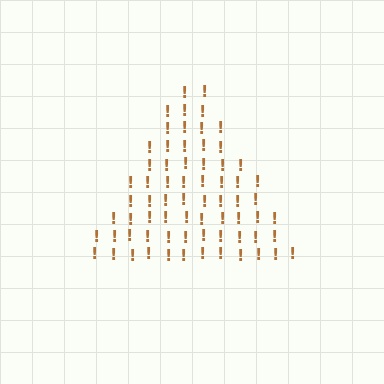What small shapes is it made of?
It is made of small exclamation marks.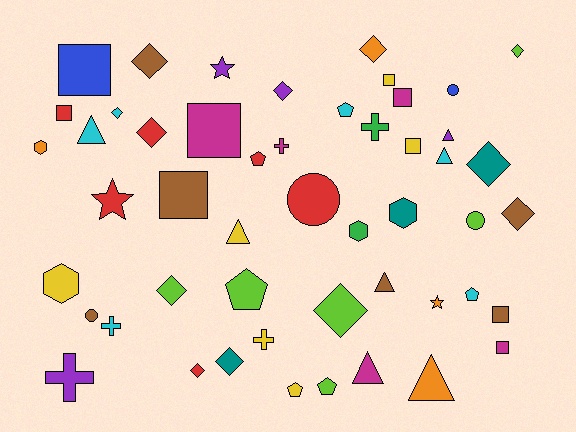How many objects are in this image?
There are 50 objects.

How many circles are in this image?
There are 4 circles.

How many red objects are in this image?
There are 6 red objects.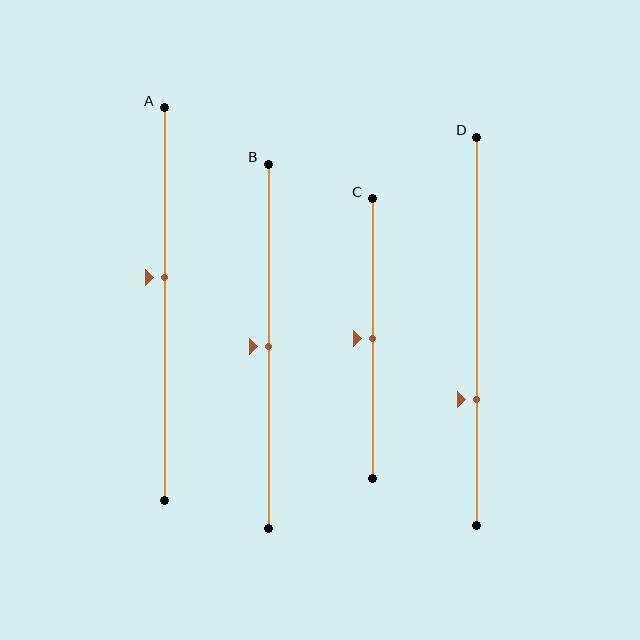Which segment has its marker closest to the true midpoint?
Segment B has its marker closest to the true midpoint.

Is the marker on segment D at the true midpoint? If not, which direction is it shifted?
No, the marker on segment D is shifted downward by about 18% of the segment length.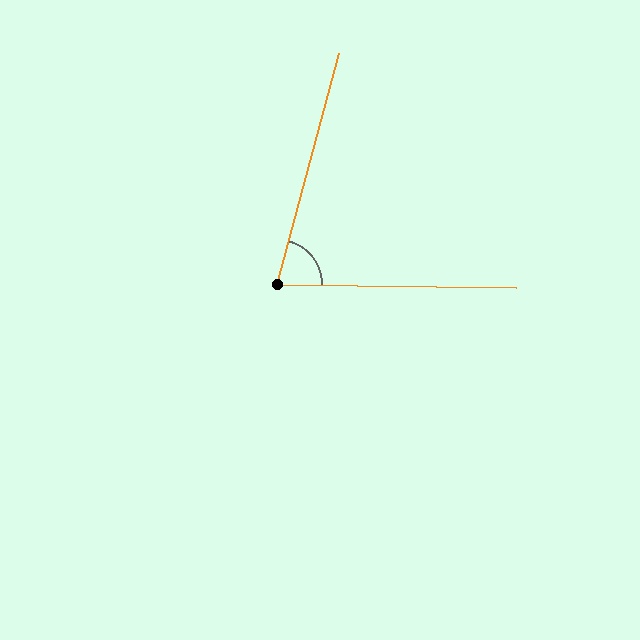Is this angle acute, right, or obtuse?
It is acute.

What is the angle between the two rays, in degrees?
Approximately 76 degrees.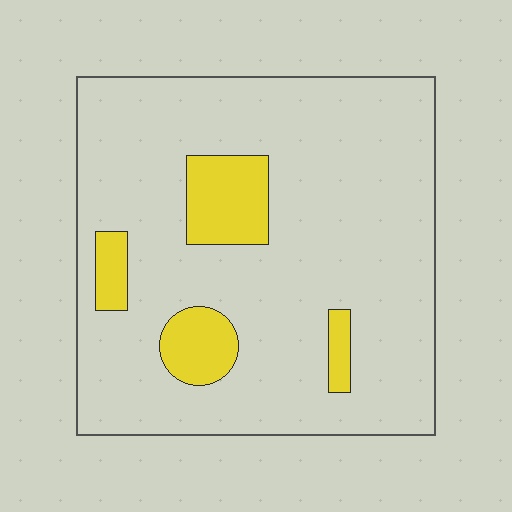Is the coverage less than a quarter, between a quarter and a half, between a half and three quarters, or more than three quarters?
Less than a quarter.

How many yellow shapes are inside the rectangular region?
4.